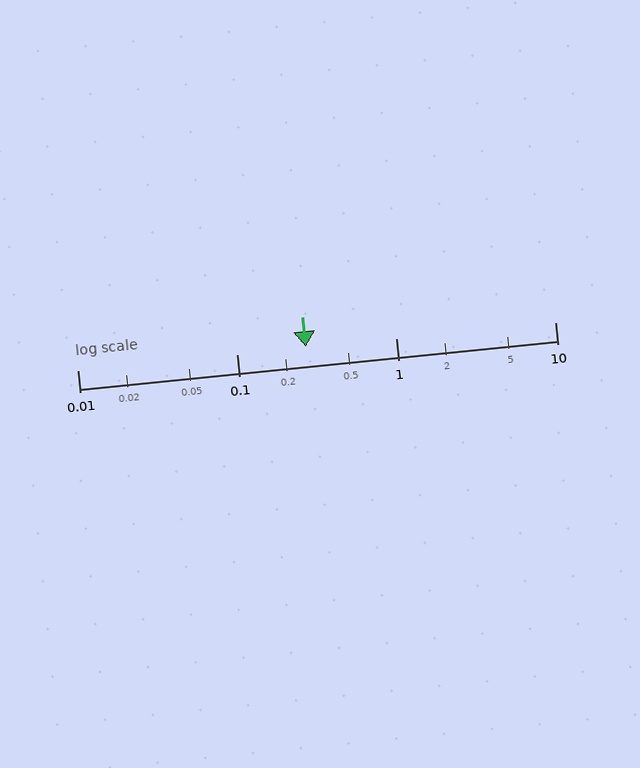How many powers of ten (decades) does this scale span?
The scale spans 3 decades, from 0.01 to 10.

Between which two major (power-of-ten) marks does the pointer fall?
The pointer is between 0.1 and 1.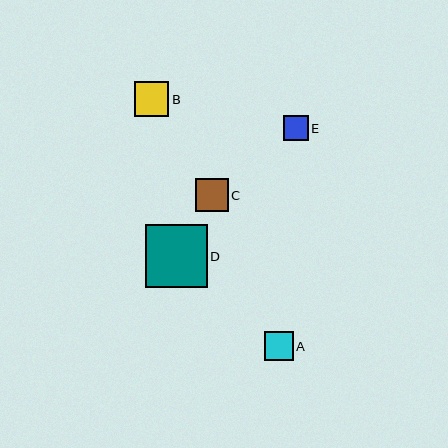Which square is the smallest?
Square E is the smallest with a size of approximately 25 pixels.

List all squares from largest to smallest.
From largest to smallest: D, B, C, A, E.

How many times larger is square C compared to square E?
Square C is approximately 1.3 times the size of square E.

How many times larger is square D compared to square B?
Square D is approximately 1.8 times the size of square B.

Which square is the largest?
Square D is the largest with a size of approximately 62 pixels.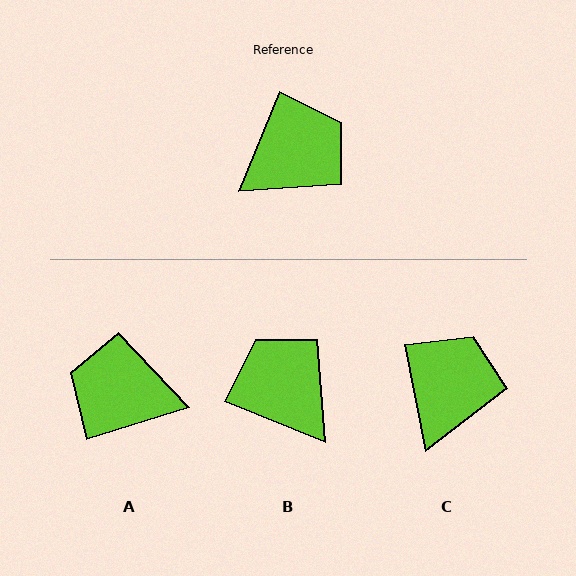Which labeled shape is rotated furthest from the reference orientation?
A, about 130 degrees away.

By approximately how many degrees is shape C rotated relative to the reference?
Approximately 33 degrees counter-clockwise.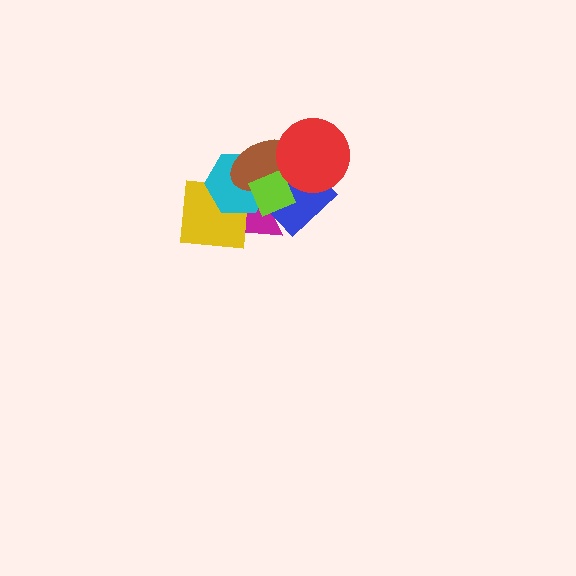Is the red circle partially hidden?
No, no other shape covers it.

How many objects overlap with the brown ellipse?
6 objects overlap with the brown ellipse.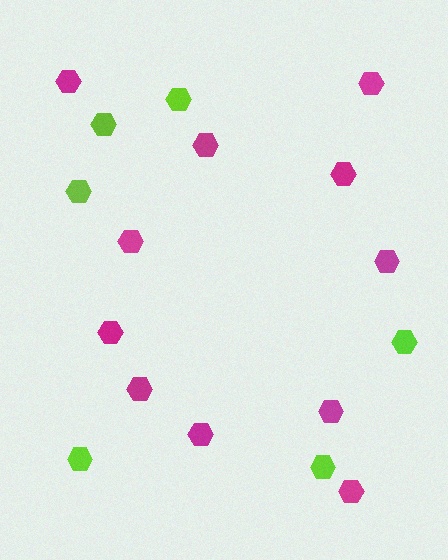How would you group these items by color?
There are 2 groups: one group of magenta hexagons (11) and one group of lime hexagons (6).